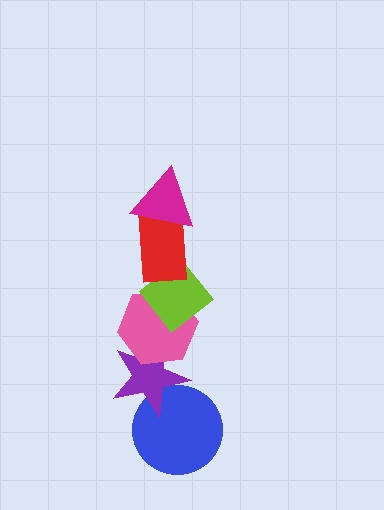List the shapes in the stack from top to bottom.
From top to bottom: the magenta triangle, the red rectangle, the lime diamond, the pink hexagon, the purple star, the blue circle.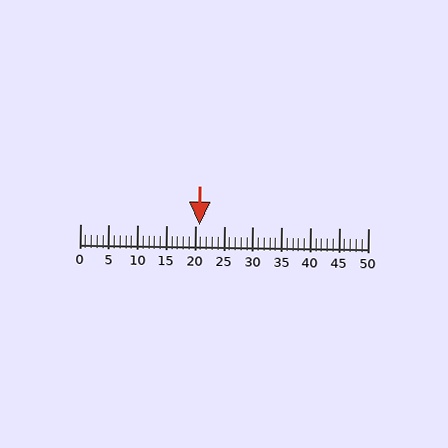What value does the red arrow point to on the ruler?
The red arrow points to approximately 21.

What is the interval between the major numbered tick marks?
The major tick marks are spaced 5 units apart.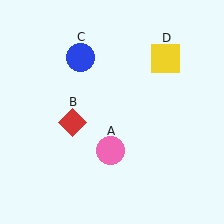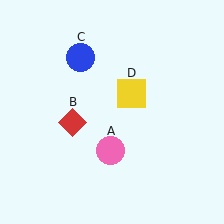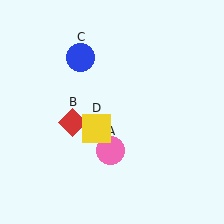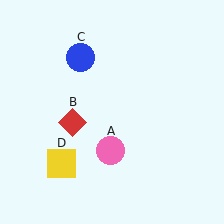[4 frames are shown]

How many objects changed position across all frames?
1 object changed position: yellow square (object D).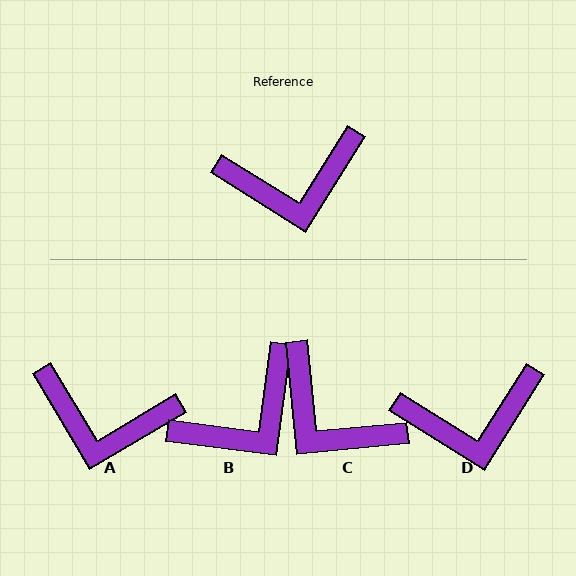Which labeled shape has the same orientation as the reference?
D.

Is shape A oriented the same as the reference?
No, it is off by about 27 degrees.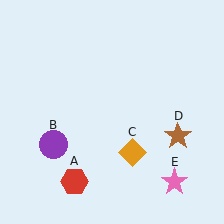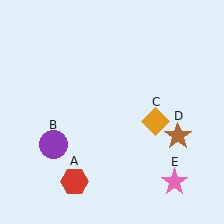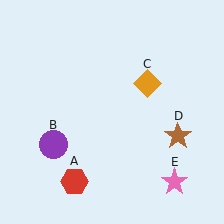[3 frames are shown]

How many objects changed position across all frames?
1 object changed position: orange diamond (object C).